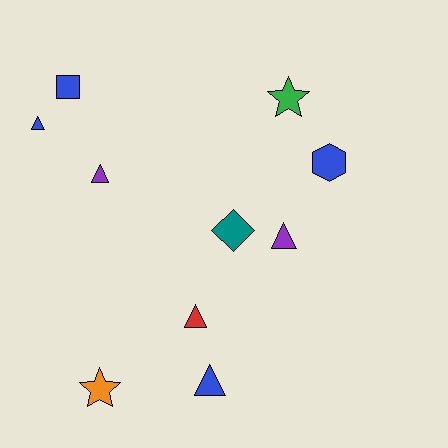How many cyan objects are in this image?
There are no cyan objects.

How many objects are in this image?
There are 10 objects.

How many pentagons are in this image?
There are no pentagons.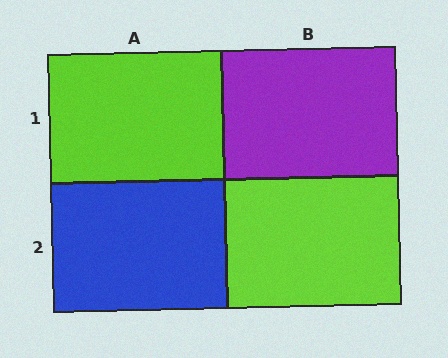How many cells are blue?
1 cell is blue.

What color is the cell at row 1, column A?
Lime.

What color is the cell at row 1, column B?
Purple.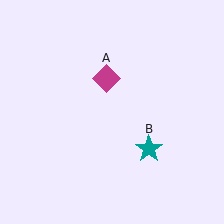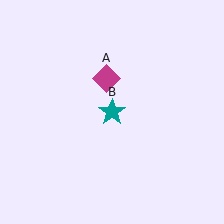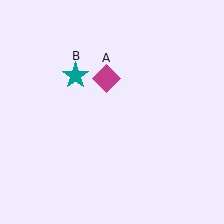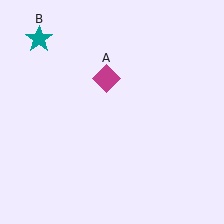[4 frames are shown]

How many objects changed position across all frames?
1 object changed position: teal star (object B).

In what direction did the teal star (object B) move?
The teal star (object B) moved up and to the left.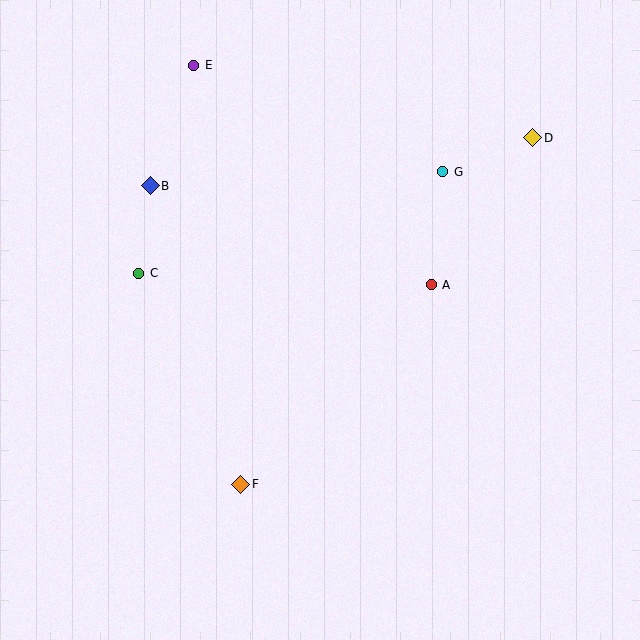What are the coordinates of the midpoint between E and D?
The midpoint between E and D is at (363, 102).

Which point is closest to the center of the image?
Point A at (431, 285) is closest to the center.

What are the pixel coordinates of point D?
Point D is at (533, 138).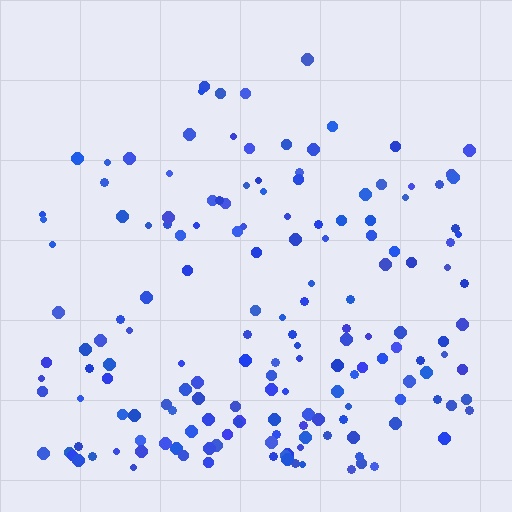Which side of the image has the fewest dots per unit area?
The top.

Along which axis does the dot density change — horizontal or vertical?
Vertical.